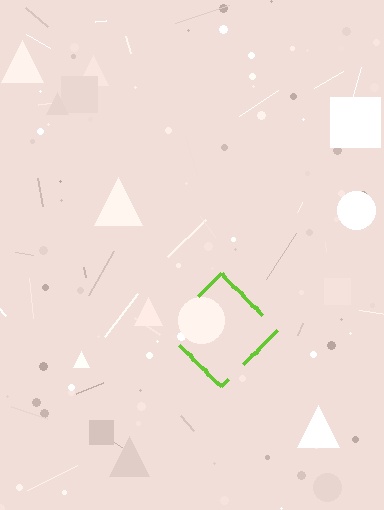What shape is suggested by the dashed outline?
The dashed outline suggests a diamond.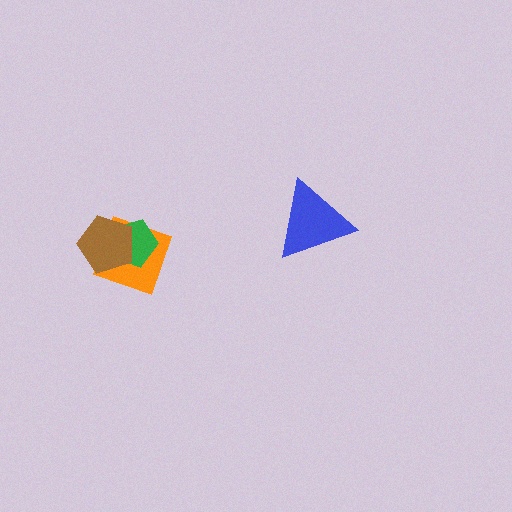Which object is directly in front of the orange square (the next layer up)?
The green pentagon is directly in front of the orange square.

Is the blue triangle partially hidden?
No, no other shape covers it.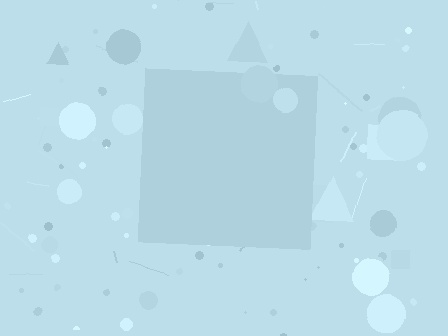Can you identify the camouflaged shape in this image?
The camouflaged shape is a square.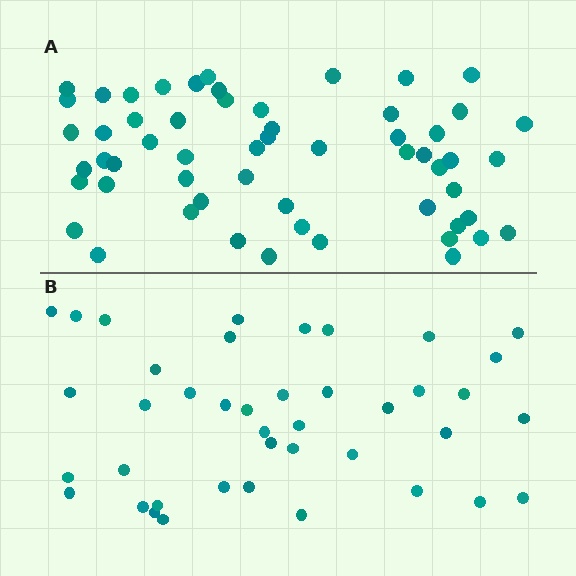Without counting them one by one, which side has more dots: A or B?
Region A (the top region) has more dots.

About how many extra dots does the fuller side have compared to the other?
Region A has approximately 15 more dots than region B.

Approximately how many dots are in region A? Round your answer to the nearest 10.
About 60 dots. (The exact count is 57, which rounds to 60.)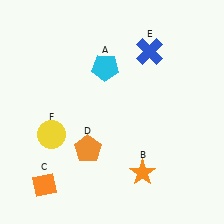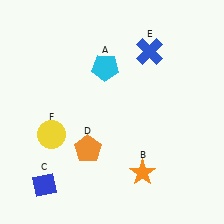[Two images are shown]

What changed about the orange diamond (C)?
In Image 1, C is orange. In Image 2, it changed to blue.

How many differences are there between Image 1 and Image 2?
There is 1 difference between the two images.